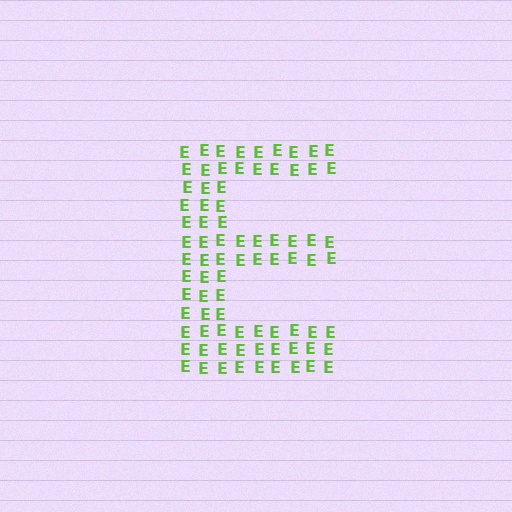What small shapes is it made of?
It is made of small letter E's.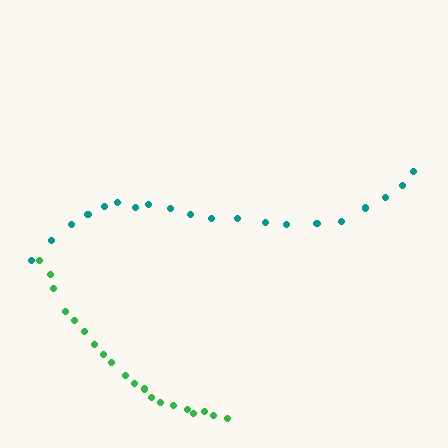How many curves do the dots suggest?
There are 2 distinct paths.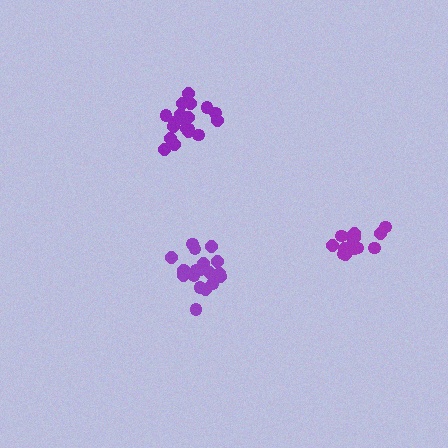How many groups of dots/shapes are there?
There are 3 groups.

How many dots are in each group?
Group 1: 20 dots, Group 2: 19 dots, Group 3: 14 dots (53 total).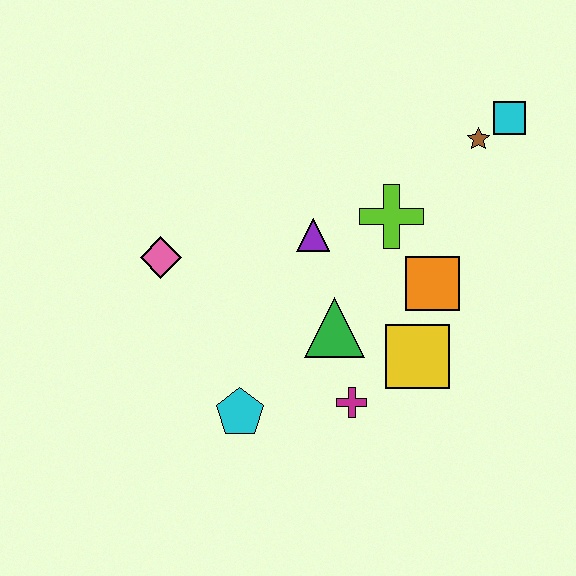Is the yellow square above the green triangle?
No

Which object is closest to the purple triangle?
The lime cross is closest to the purple triangle.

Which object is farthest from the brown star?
The cyan pentagon is farthest from the brown star.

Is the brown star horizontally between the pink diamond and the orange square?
No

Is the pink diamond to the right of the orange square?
No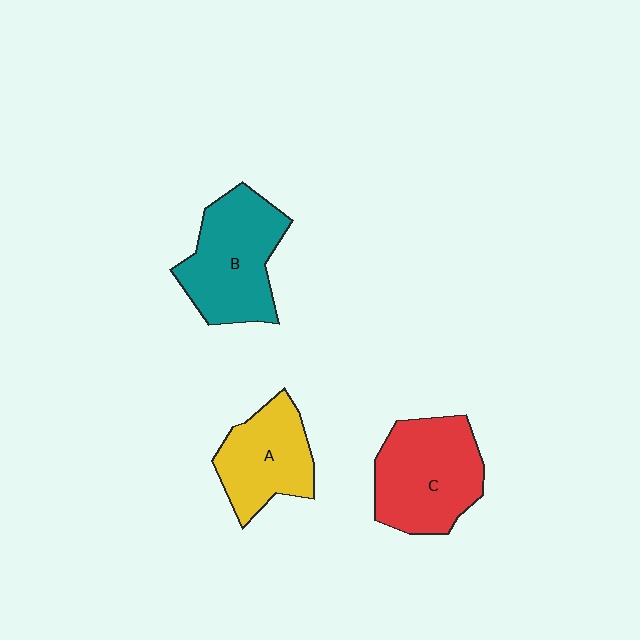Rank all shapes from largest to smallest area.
From largest to smallest: C (red), B (teal), A (yellow).